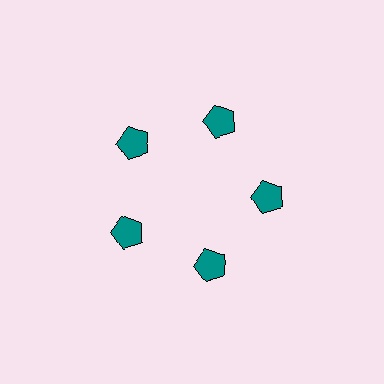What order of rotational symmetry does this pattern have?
This pattern has 5-fold rotational symmetry.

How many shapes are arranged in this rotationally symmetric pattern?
There are 5 shapes, arranged in 5 groups of 1.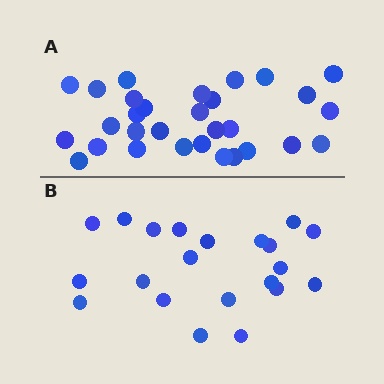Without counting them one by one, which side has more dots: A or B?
Region A (the top region) has more dots.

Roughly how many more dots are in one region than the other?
Region A has roughly 8 or so more dots than region B.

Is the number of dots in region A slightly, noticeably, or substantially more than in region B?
Region A has noticeably more, but not dramatically so. The ratio is roughly 1.4 to 1.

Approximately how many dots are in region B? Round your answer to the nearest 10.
About 20 dots. (The exact count is 21, which rounds to 20.)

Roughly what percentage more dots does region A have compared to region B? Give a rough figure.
About 45% more.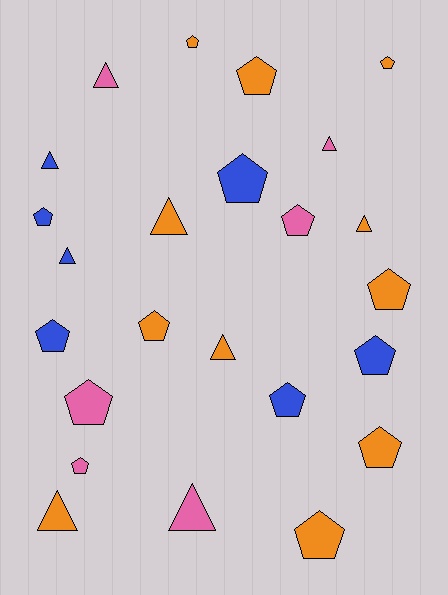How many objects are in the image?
There are 24 objects.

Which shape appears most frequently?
Pentagon, with 15 objects.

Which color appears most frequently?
Orange, with 11 objects.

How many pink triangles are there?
There are 3 pink triangles.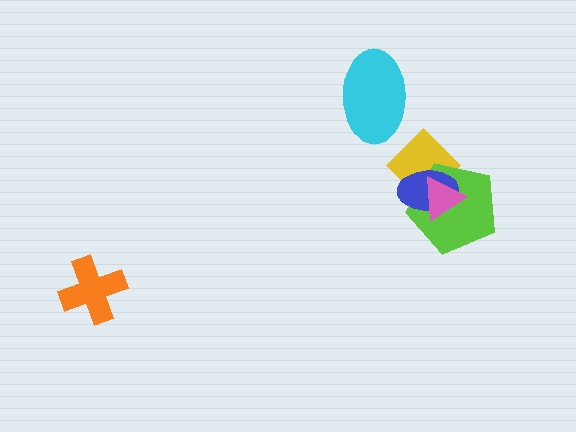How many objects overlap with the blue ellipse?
3 objects overlap with the blue ellipse.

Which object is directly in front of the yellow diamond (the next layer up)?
The lime pentagon is directly in front of the yellow diamond.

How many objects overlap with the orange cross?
0 objects overlap with the orange cross.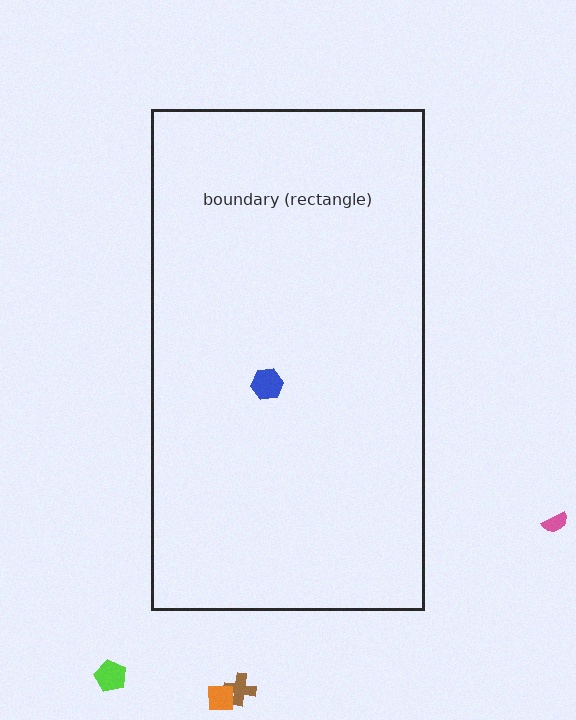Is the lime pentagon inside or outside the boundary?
Outside.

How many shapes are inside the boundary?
1 inside, 4 outside.